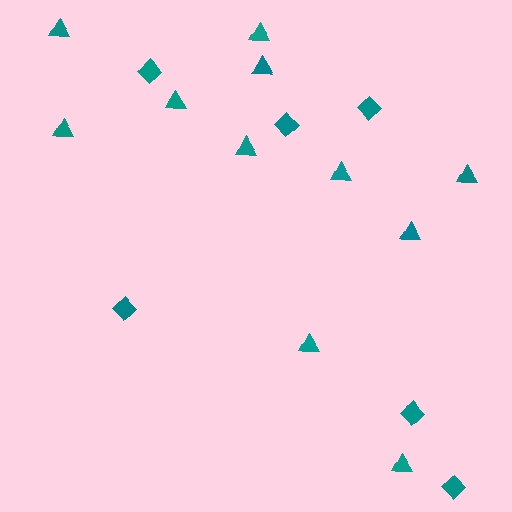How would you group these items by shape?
There are 2 groups: one group of triangles (11) and one group of diamonds (6).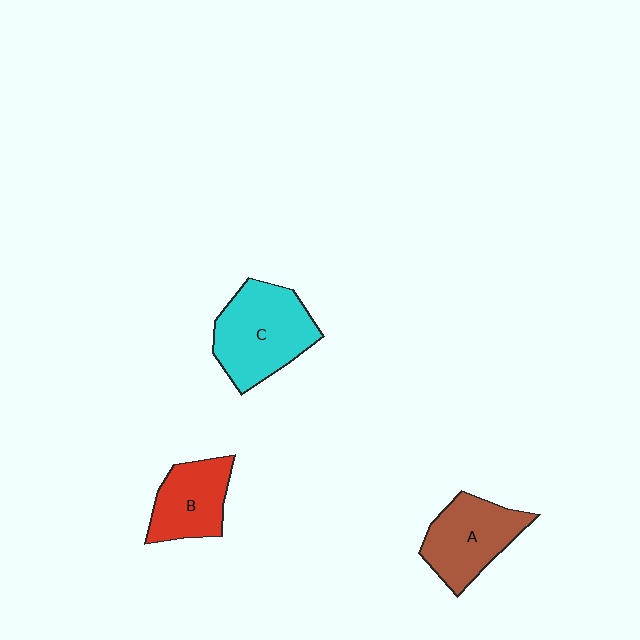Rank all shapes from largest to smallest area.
From largest to smallest: C (cyan), A (brown), B (red).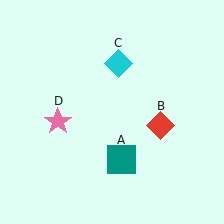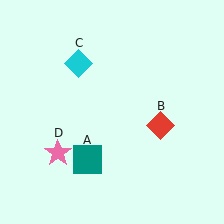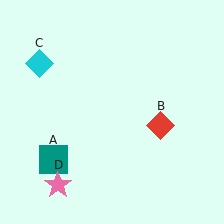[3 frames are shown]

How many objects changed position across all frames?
3 objects changed position: teal square (object A), cyan diamond (object C), pink star (object D).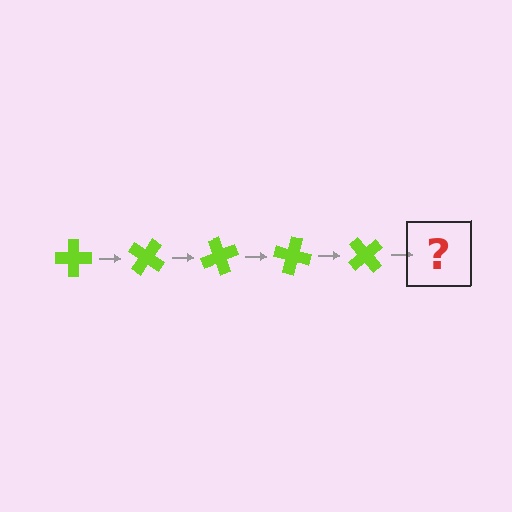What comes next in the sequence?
The next element should be a lime cross rotated 175 degrees.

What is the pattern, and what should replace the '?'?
The pattern is that the cross rotates 35 degrees each step. The '?' should be a lime cross rotated 175 degrees.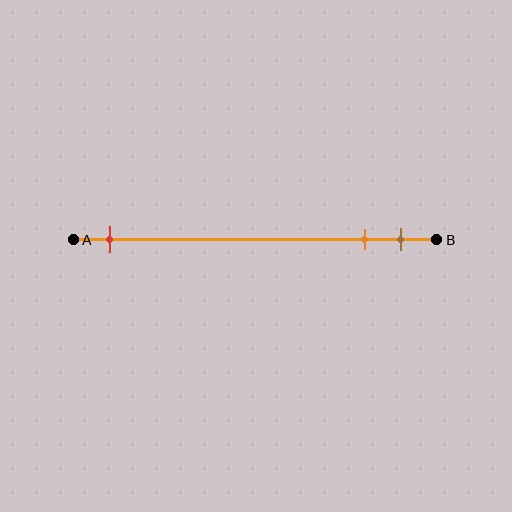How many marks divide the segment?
There are 3 marks dividing the segment.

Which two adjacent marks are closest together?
The orange and brown marks are the closest adjacent pair.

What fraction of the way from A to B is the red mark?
The red mark is approximately 10% (0.1) of the way from A to B.